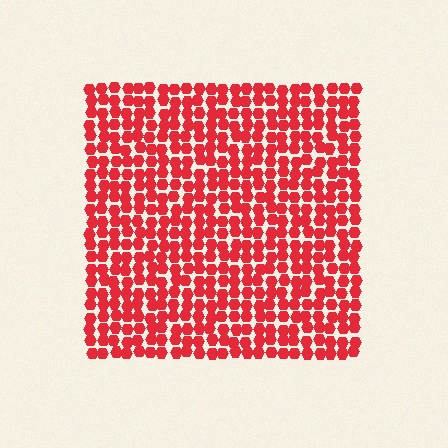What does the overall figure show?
The overall figure shows a square.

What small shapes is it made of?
It is made of small hexagons.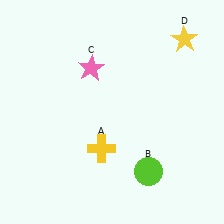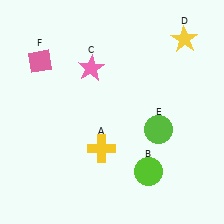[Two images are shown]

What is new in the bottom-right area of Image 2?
A lime circle (E) was added in the bottom-right area of Image 2.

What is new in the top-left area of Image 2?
A pink diamond (F) was added in the top-left area of Image 2.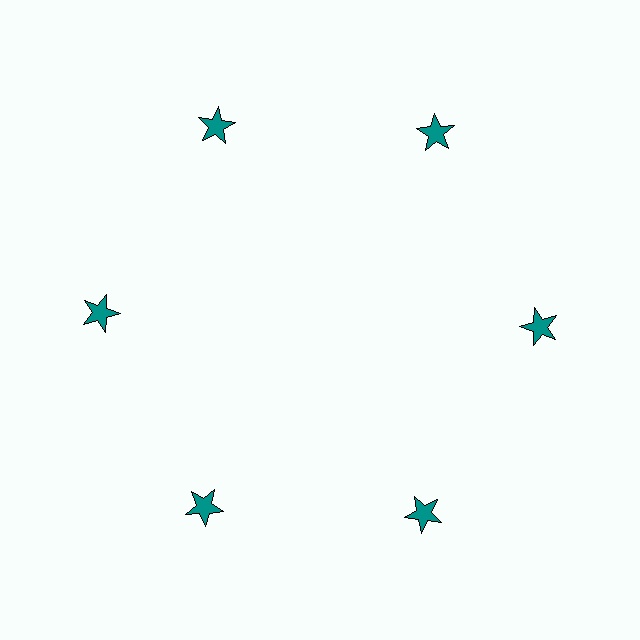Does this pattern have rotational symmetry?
Yes, this pattern has 6-fold rotational symmetry. It looks the same after rotating 60 degrees around the center.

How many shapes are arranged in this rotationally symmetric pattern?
There are 6 shapes, arranged in 6 groups of 1.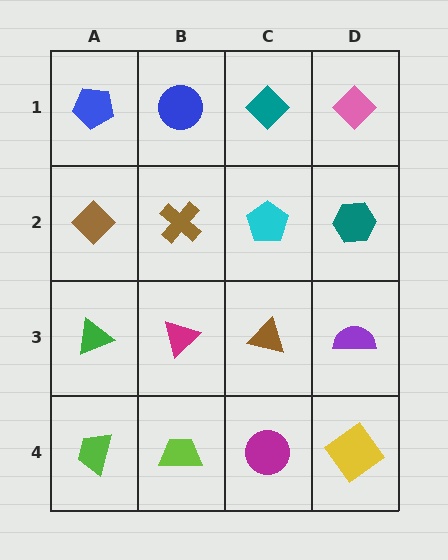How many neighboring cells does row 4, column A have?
2.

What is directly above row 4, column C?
A brown triangle.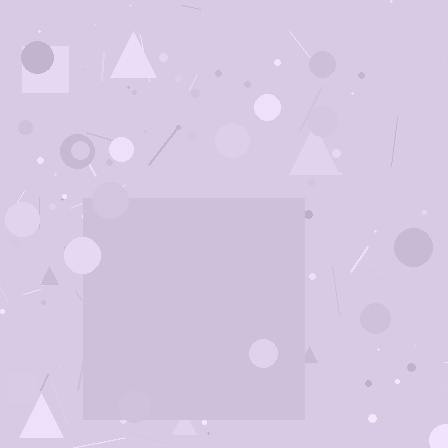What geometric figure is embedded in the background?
A square is embedded in the background.